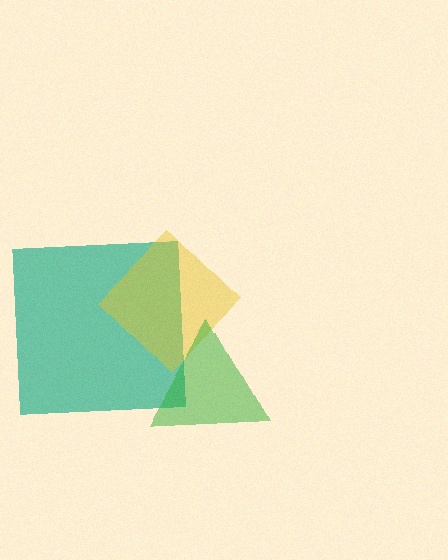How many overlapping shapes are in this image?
There are 3 overlapping shapes in the image.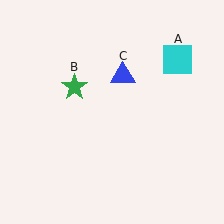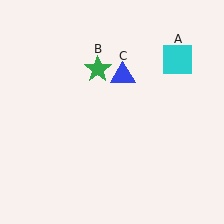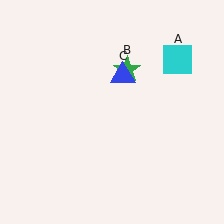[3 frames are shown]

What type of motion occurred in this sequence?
The green star (object B) rotated clockwise around the center of the scene.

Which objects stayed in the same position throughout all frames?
Cyan square (object A) and blue triangle (object C) remained stationary.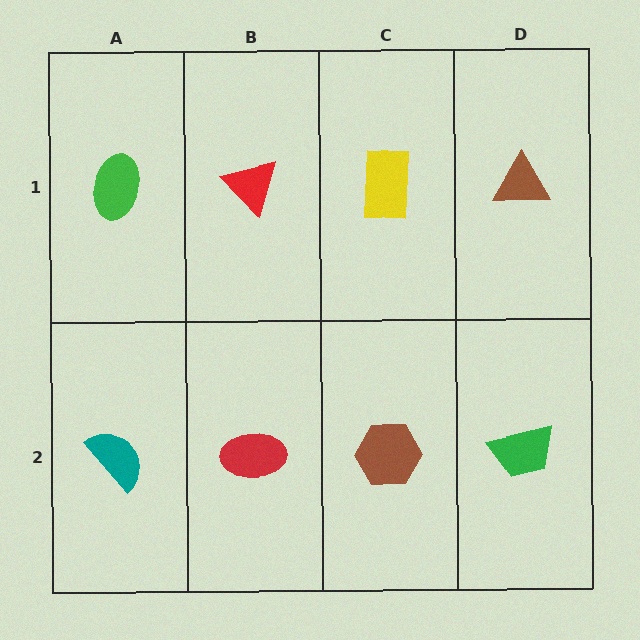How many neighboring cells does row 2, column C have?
3.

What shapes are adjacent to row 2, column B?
A red triangle (row 1, column B), a teal semicircle (row 2, column A), a brown hexagon (row 2, column C).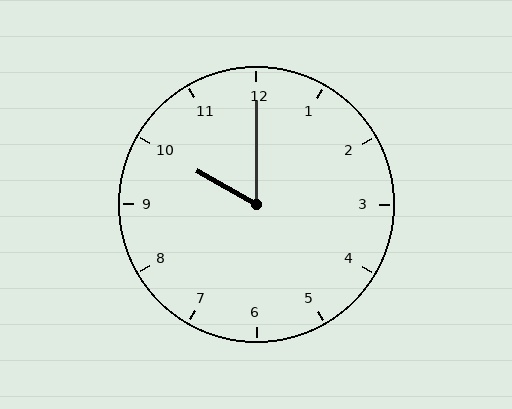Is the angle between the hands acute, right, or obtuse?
It is acute.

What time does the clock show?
10:00.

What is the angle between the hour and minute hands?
Approximately 60 degrees.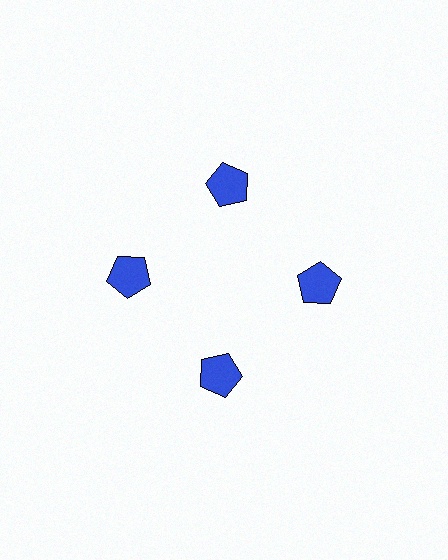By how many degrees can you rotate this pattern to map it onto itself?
The pattern maps onto itself every 90 degrees of rotation.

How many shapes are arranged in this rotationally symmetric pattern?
There are 4 shapes, arranged in 4 groups of 1.